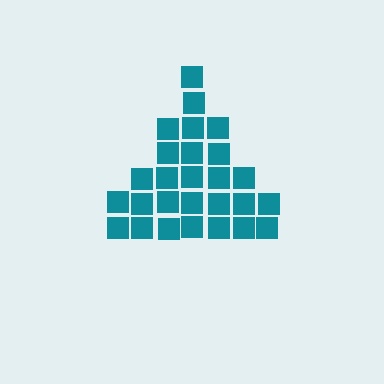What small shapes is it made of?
It is made of small squares.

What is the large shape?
The large shape is a triangle.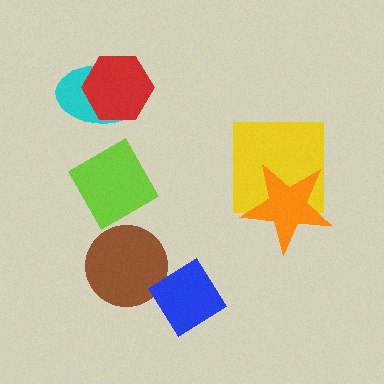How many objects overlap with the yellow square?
1 object overlaps with the yellow square.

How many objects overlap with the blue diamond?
0 objects overlap with the blue diamond.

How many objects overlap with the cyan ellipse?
1 object overlaps with the cyan ellipse.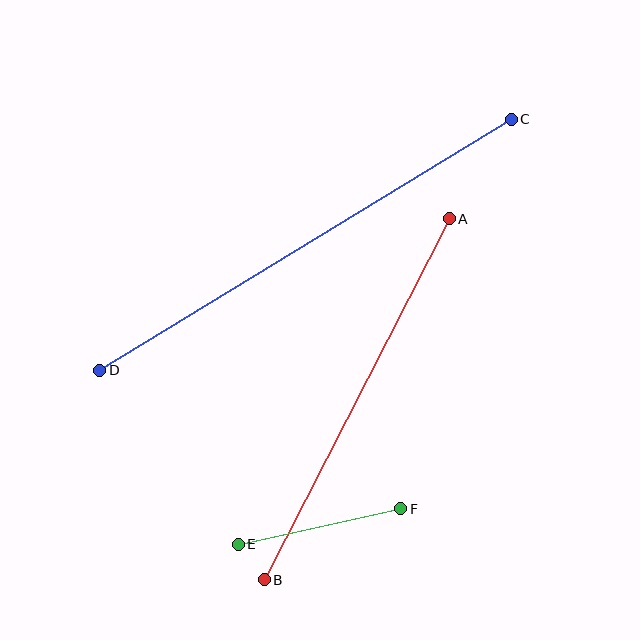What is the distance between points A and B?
The distance is approximately 406 pixels.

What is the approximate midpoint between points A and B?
The midpoint is at approximately (357, 399) pixels.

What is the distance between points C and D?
The distance is approximately 482 pixels.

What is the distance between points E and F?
The distance is approximately 166 pixels.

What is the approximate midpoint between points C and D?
The midpoint is at approximately (305, 245) pixels.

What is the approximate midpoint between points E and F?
The midpoint is at approximately (319, 527) pixels.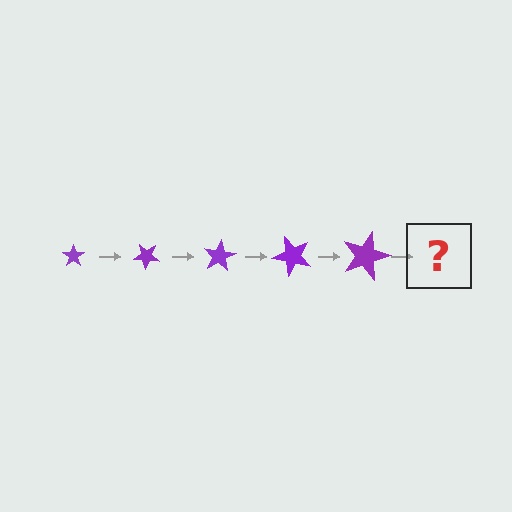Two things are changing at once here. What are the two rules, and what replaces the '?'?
The two rules are that the star grows larger each step and it rotates 40 degrees each step. The '?' should be a star, larger than the previous one and rotated 200 degrees from the start.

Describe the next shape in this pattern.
It should be a star, larger than the previous one and rotated 200 degrees from the start.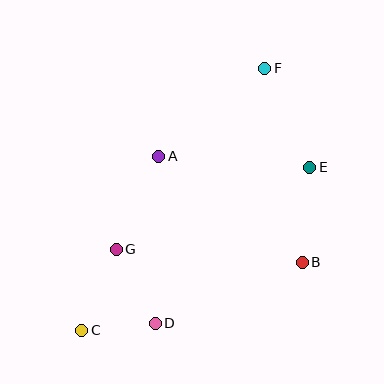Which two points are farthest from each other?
Points C and F are farthest from each other.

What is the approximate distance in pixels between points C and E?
The distance between C and E is approximately 281 pixels.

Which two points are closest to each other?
Points C and D are closest to each other.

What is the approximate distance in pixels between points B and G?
The distance between B and G is approximately 186 pixels.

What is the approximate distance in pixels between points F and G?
The distance between F and G is approximately 234 pixels.